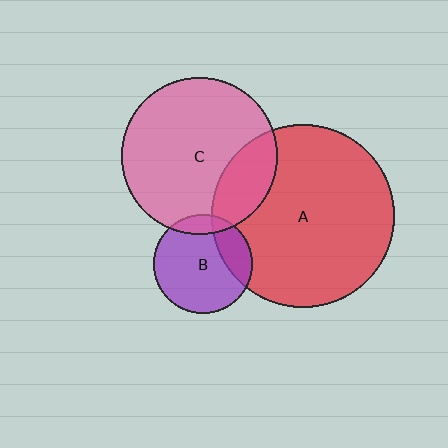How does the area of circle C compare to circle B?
Approximately 2.5 times.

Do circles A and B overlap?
Yes.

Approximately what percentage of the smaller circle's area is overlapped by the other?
Approximately 20%.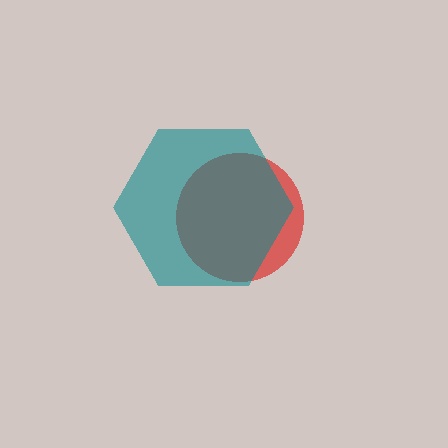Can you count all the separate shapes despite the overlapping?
Yes, there are 2 separate shapes.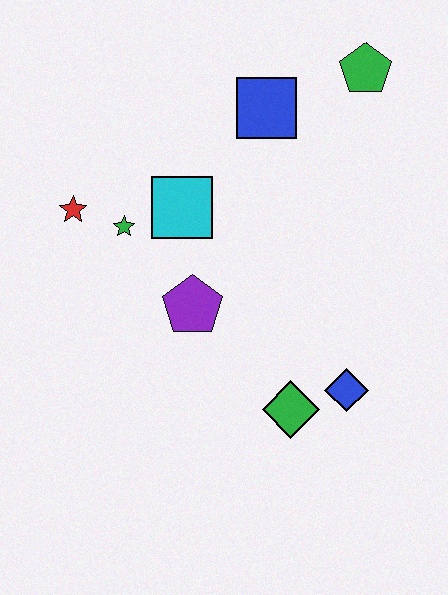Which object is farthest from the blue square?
The green diamond is farthest from the blue square.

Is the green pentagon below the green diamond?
No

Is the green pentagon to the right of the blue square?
Yes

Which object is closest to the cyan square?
The green star is closest to the cyan square.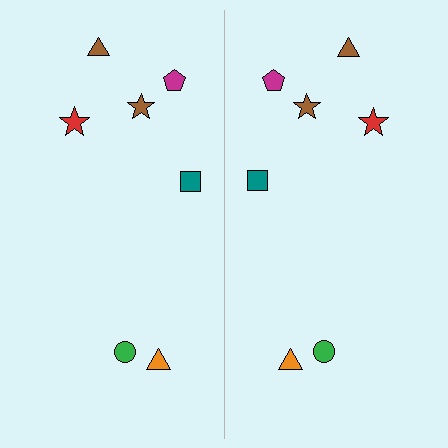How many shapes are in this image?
There are 14 shapes in this image.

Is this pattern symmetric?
Yes, this pattern has bilateral (reflection) symmetry.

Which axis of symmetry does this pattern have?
The pattern has a vertical axis of symmetry running through the center of the image.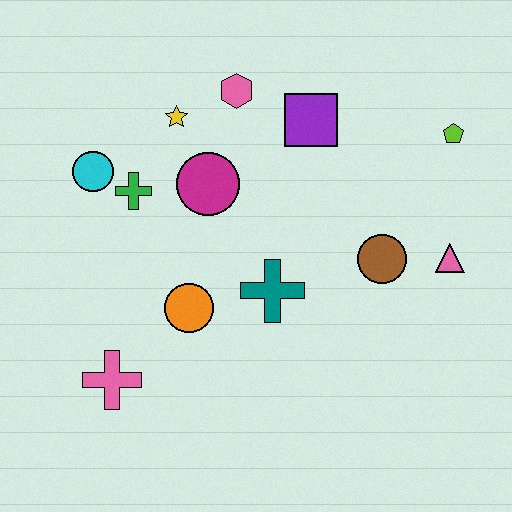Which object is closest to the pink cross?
The orange circle is closest to the pink cross.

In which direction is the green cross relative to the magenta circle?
The green cross is to the left of the magenta circle.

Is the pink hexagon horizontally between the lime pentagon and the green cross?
Yes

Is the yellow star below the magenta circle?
No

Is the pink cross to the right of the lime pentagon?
No